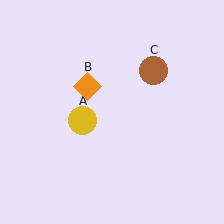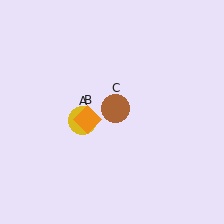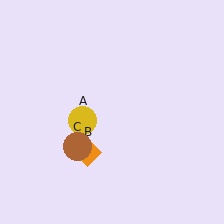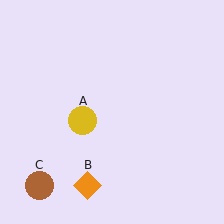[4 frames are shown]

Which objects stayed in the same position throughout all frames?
Yellow circle (object A) remained stationary.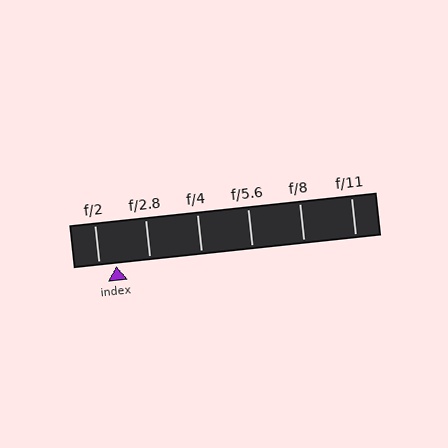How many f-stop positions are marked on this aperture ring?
There are 6 f-stop positions marked.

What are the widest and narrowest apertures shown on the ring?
The widest aperture shown is f/2 and the narrowest is f/11.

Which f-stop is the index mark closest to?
The index mark is closest to f/2.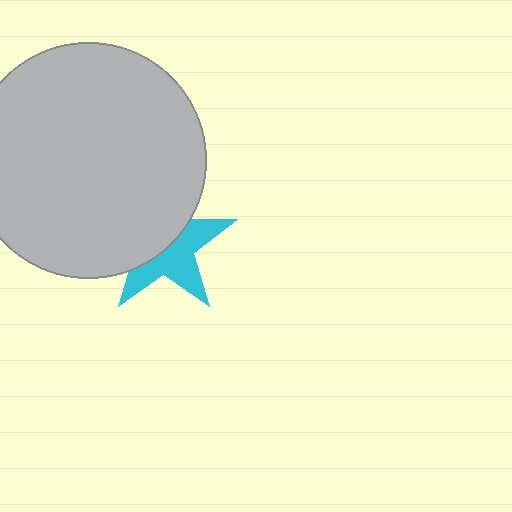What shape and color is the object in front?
The object in front is a light gray circle.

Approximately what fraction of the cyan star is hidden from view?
Roughly 50% of the cyan star is hidden behind the light gray circle.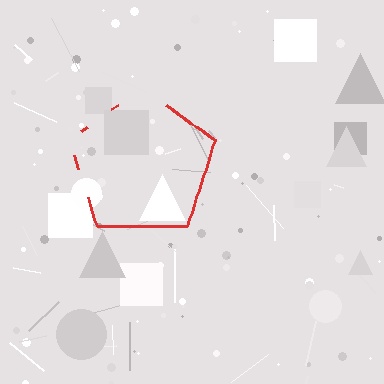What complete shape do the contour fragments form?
The contour fragments form a pentagon.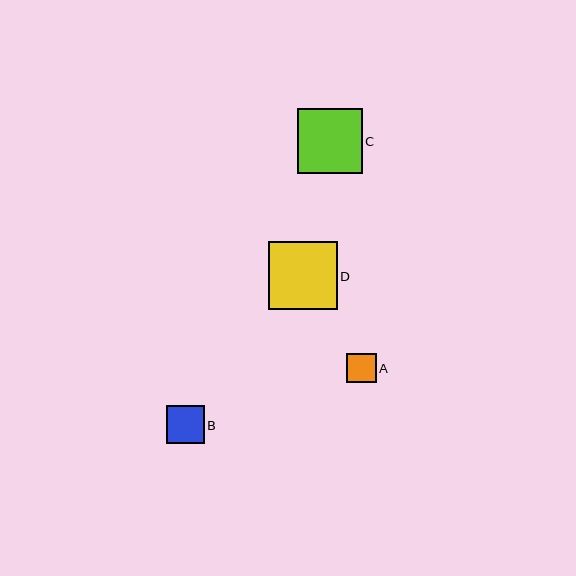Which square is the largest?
Square D is the largest with a size of approximately 68 pixels.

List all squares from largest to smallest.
From largest to smallest: D, C, B, A.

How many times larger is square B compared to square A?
Square B is approximately 1.3 times the size of square A.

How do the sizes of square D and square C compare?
Square D and square C are approximately the same size.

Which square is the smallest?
Square A is the smallest with a size of approximately 29 pixels.